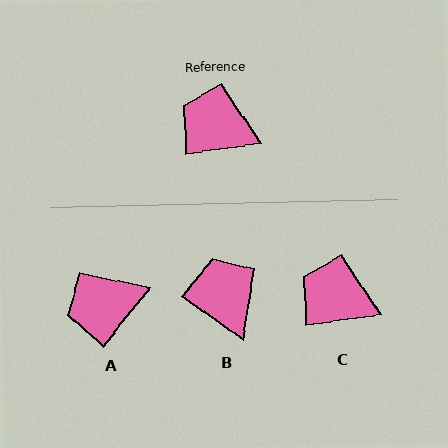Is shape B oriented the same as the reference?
No, it is off by about 42 degrees.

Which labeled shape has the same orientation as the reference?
C.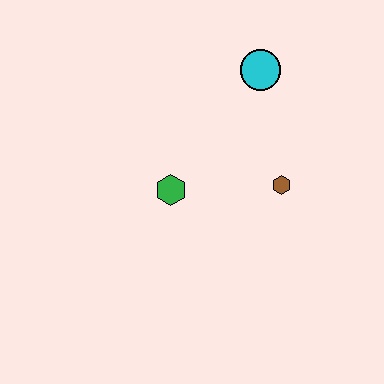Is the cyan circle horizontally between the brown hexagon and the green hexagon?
Yes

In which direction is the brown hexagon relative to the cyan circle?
The brown hexagon is below the cyan circle.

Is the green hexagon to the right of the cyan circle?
No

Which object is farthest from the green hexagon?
The cyan circle is farthest from the green hexagon.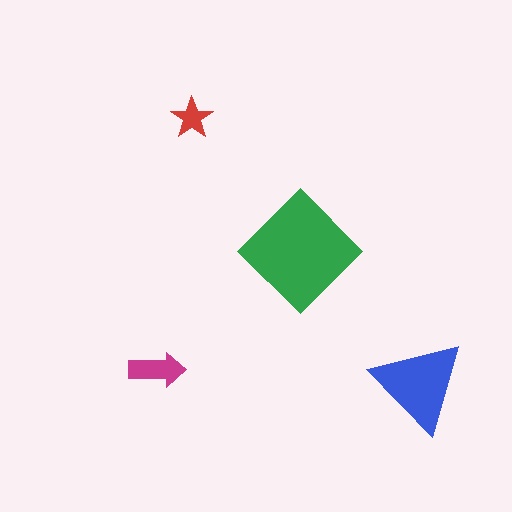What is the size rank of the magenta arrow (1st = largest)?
3rd.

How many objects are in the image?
There are 4 objects in the image.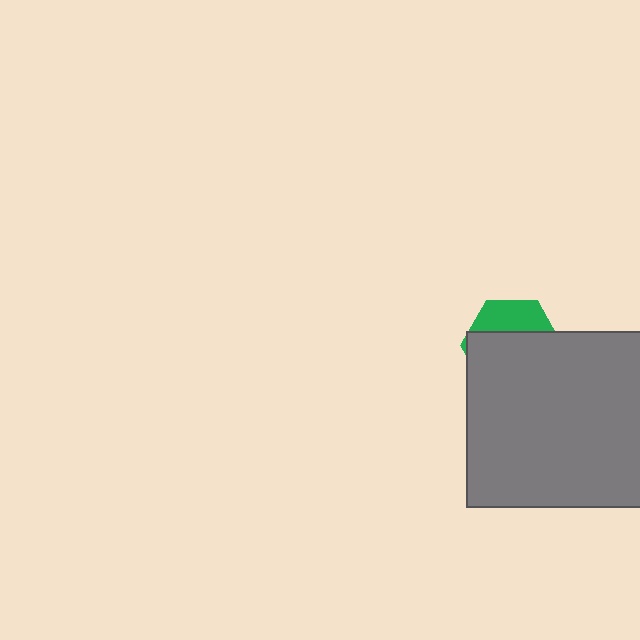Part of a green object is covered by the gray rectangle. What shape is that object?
It is a hexagon.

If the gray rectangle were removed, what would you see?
You would see the complete green hexagon.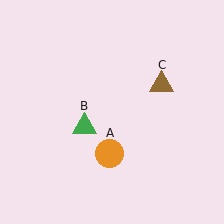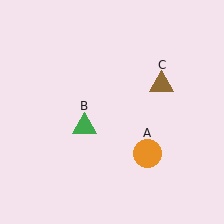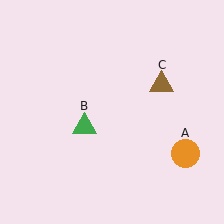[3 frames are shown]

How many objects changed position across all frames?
1 object changed position: orange circle (object A).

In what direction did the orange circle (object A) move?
The orange circle (object A) moved right.